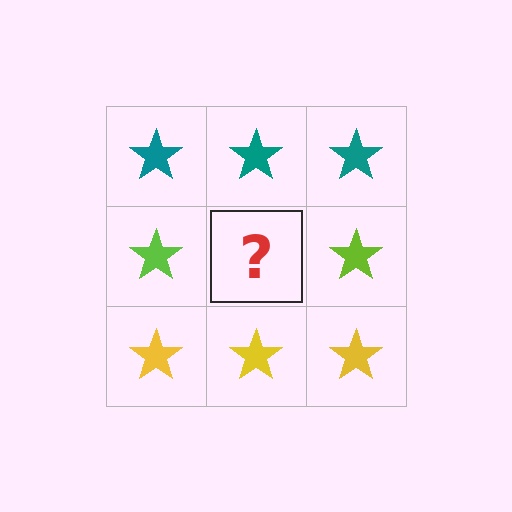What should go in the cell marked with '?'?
The missing cell should contain a lime star.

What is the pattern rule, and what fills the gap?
The rule is that each row has a consistent color. The gap should be filled with a lime star.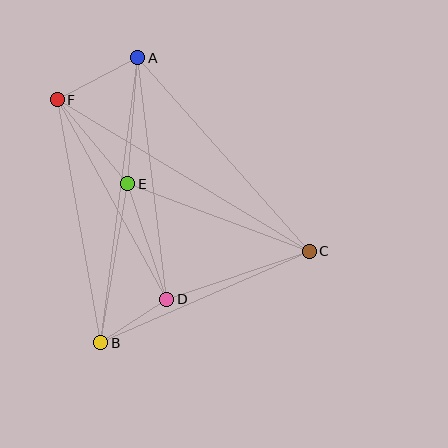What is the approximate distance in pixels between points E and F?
The distance between E and F is approximately 109 pixels.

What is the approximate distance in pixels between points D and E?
The distance between D and E is approximately 122 pixels.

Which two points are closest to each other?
Points B and D are closest to each other.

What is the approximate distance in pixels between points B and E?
The distance between B and E is approximately 162 pixels.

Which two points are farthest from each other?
Points C and F are farthest from each other.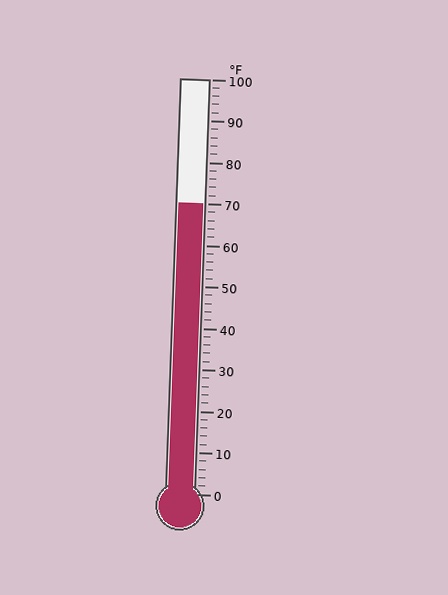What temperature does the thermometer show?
The thermometer shows approximately 70°F.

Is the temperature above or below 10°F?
The temperature is above 10°F.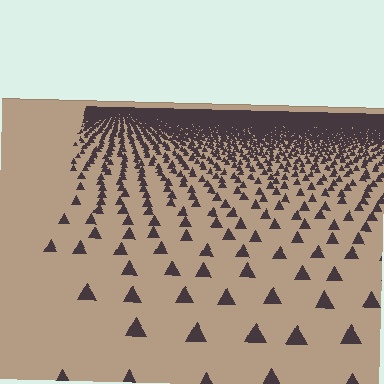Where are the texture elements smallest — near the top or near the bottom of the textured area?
Near the top.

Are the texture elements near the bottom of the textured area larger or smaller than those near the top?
Larger. Near the bottom, elements are closer to the viewer and appear at a bigger on-screen size.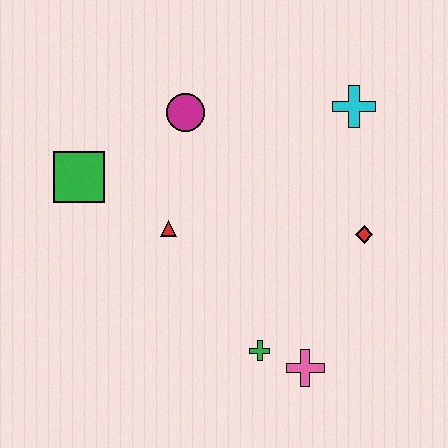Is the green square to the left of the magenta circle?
Yes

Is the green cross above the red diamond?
No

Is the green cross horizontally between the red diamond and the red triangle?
Yes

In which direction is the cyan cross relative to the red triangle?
The cyan cross is to the right of the red triangle.